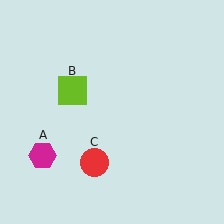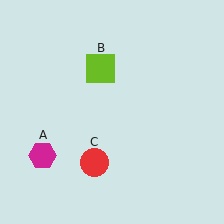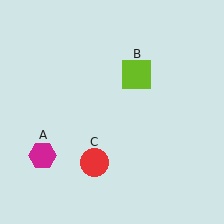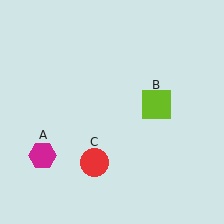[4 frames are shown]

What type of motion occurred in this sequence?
The lime square (object B) rotated clockwise around the center of the scene.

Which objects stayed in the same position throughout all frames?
Magenta hexagon (object A) and red circle (object C) remained stationary.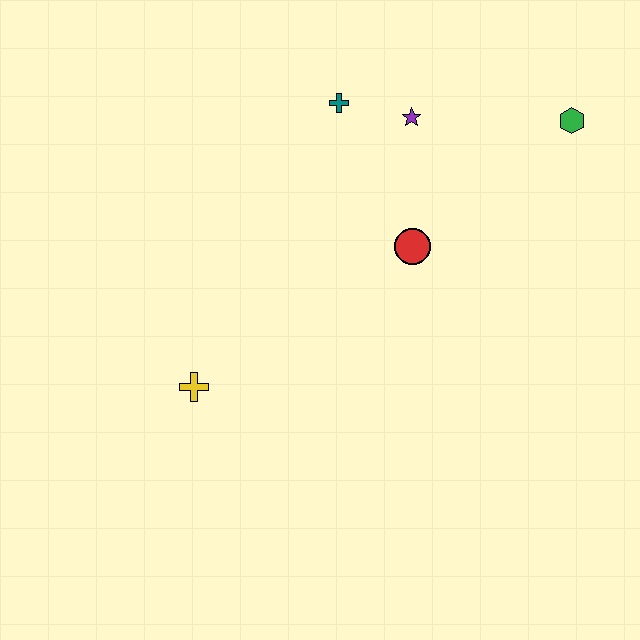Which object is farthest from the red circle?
The yellow cross is farthest from the red circle.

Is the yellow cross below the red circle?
Yes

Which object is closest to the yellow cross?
The red circle is closest to the yellow cross.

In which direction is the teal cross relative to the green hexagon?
The teal cross is to the left of the green hexagon.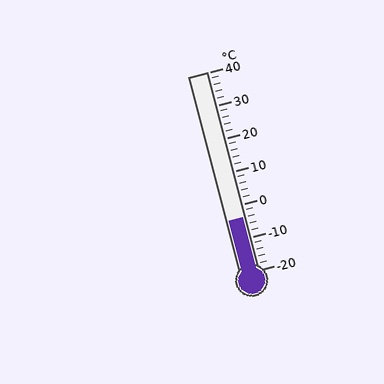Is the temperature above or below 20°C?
The temperature is below 20°C.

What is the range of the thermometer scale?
The thermometer scale ranges from -20°C to 40°C.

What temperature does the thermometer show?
The thermometer shows approximately -4°C.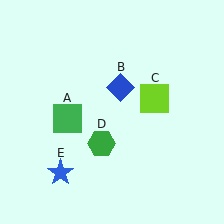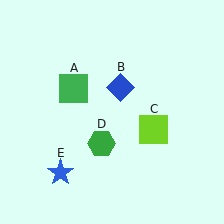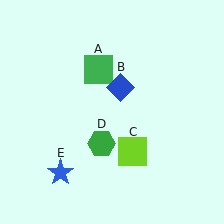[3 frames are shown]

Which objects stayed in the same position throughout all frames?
Blue diamond (object B) and green hexagon (object D) and blue star (object E) remained stationary.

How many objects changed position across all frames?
2 objects changed position: green square (object A), lime square (object C).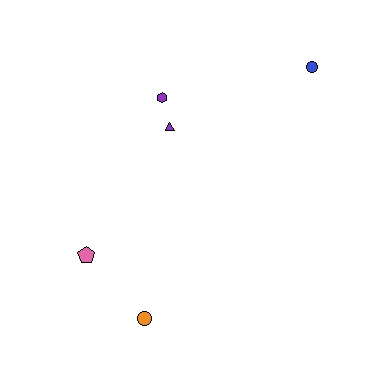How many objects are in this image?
There are 5 objects.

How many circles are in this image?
There are 2 circles.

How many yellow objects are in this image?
There are no yellow objects.